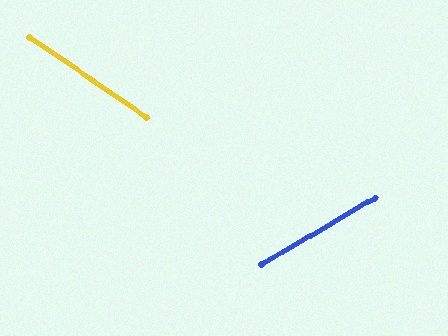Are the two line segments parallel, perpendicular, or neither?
Neither parallel nor perpendicular — they differ by about 65°.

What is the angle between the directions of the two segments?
Approximately 65 degrees.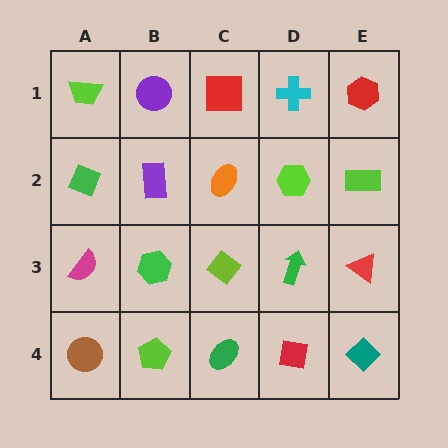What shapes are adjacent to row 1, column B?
A purple rectangle (row 2, column B), a lime trapezoid (row 1, column A), a red square (row 1, column C).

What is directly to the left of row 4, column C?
A lime pentagon.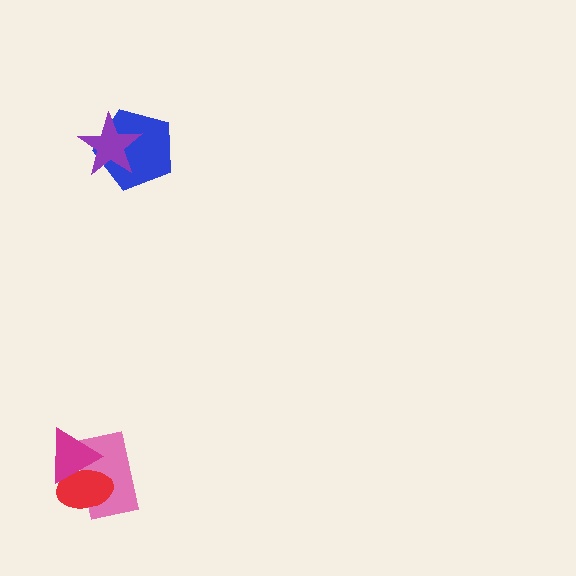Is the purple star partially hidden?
No, no other shape covers it.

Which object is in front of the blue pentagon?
The purple star is in front of the blue pentagon.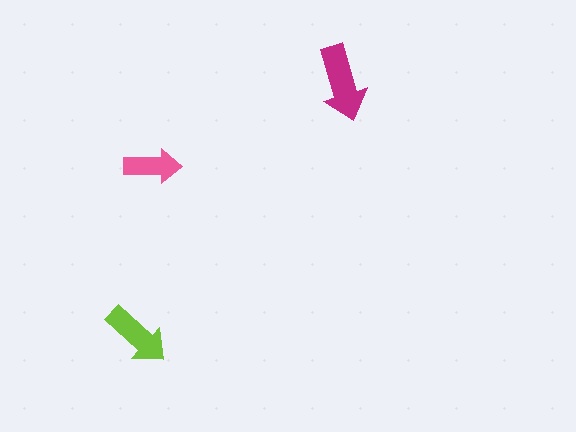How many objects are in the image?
There are 3 objects in the image.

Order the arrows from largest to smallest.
the magenta one, the lime one, the pink one.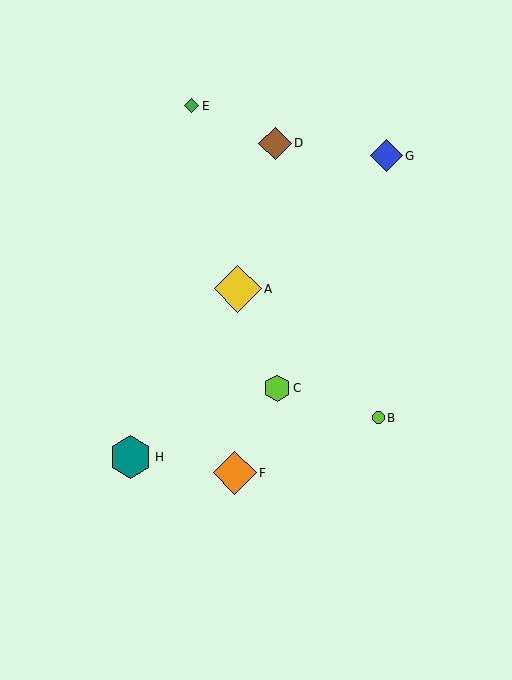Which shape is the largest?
The yellow diamond (labeled A) is the largest.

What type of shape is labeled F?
Shape F is an orange diamond.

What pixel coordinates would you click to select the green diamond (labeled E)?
Click at (192, 106) to select the green diamond E.